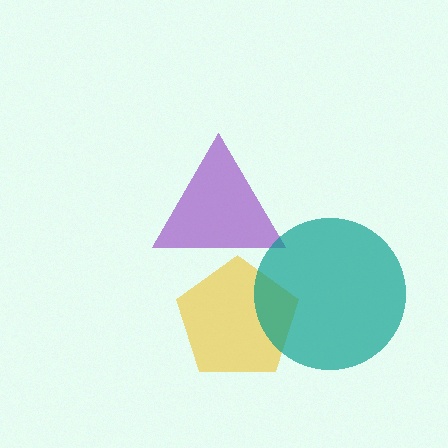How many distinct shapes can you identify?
There are 3 distinct shapes: a purple triangle, a yellow pentagon, a teal circle.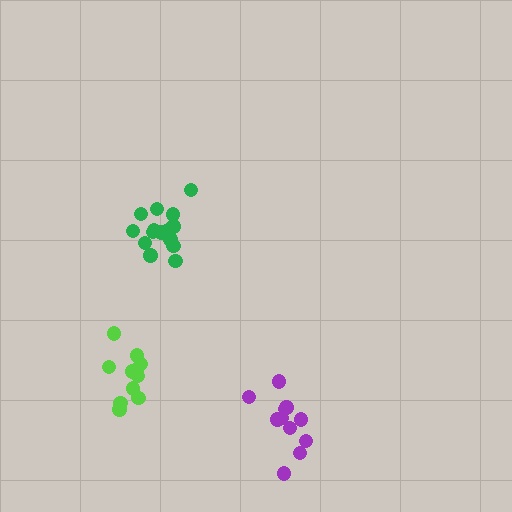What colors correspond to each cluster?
The clusters are colored: lime, purple, green.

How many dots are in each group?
Group 1: 11 dots, Group 2: 11 dots, Group 3: 15 dots (37 total).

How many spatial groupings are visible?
There are 3 spatial groupings.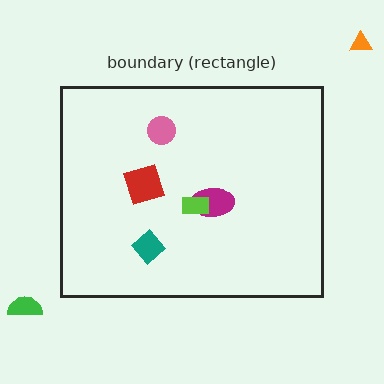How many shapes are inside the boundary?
5 inside, 2 outside.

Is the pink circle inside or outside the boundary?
Inside.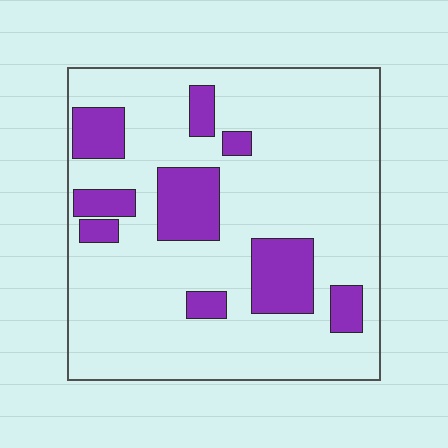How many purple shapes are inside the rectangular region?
9.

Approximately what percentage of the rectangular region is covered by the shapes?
Approximately 20%.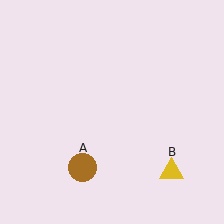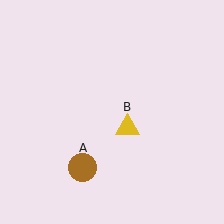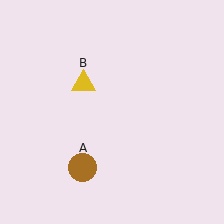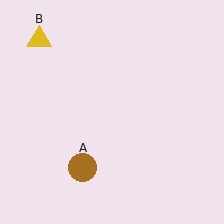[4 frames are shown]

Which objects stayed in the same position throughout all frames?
Brown circle (object A) remained stationary.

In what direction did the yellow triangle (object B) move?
The yellow triangle (object B) moved up and to the left.